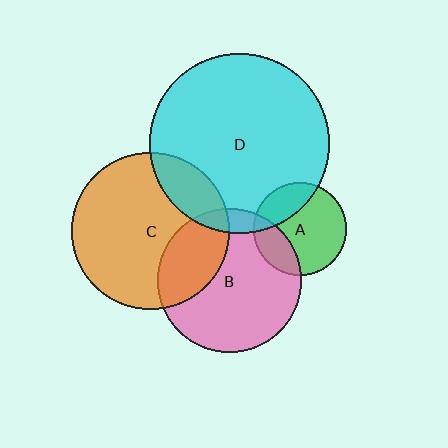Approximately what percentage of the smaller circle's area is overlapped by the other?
Approximately 25%.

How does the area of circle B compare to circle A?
Approximately 2.3 times.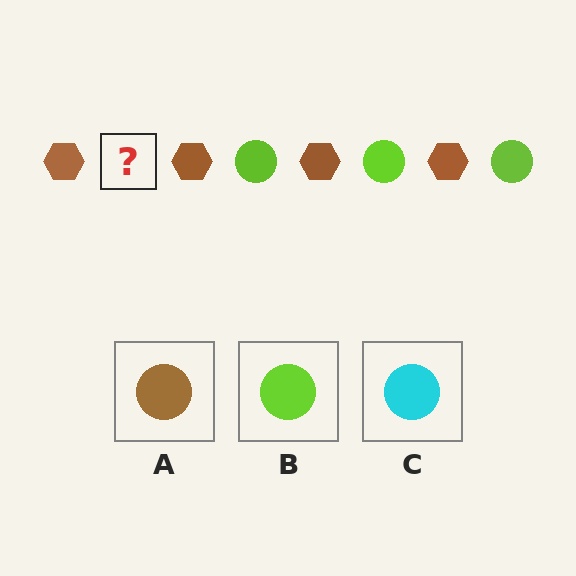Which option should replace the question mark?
Option B.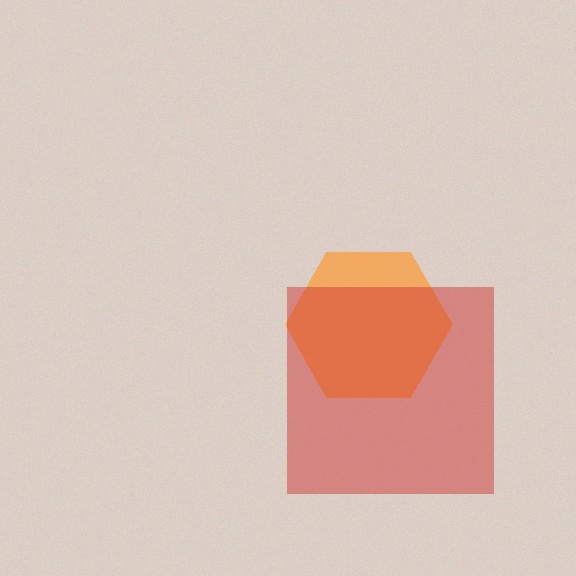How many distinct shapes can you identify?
There are 2 distinct shapes: an orange hexagon, a red square.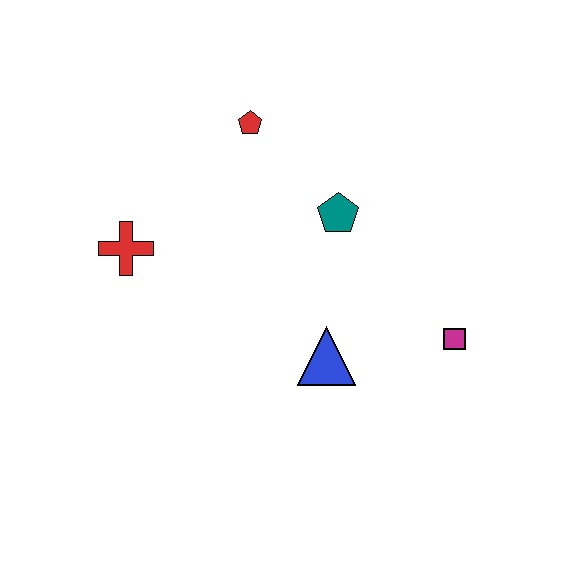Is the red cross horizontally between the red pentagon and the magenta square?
No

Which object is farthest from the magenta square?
The red cross is farthest from the magenta square.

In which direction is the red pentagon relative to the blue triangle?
The red pentagon is above the blue triangle.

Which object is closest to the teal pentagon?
The red pentagon is closest to the teal pentagon.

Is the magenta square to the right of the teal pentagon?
Yes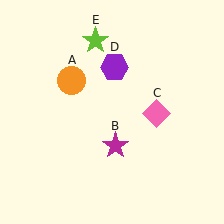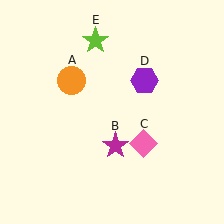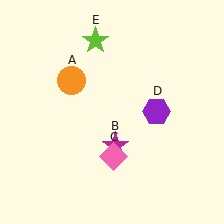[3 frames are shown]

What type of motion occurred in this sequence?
The pink diamond (object C), purple hexagon (object D) rotated clockwise around the center of the scene.